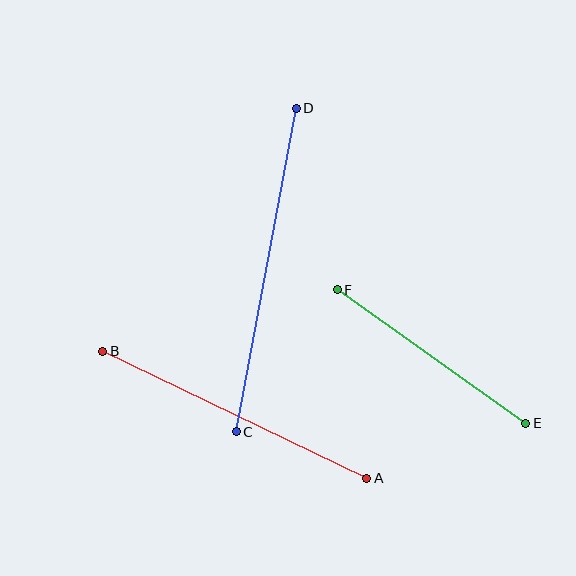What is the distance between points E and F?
The distance is approximately 231 pixels.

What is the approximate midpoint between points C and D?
The midpoint is at approximately (266, 270) pixels.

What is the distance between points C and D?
The distance is approximately 329 pixels.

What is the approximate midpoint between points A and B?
The midpoint is at approximately (235, 415) pixels.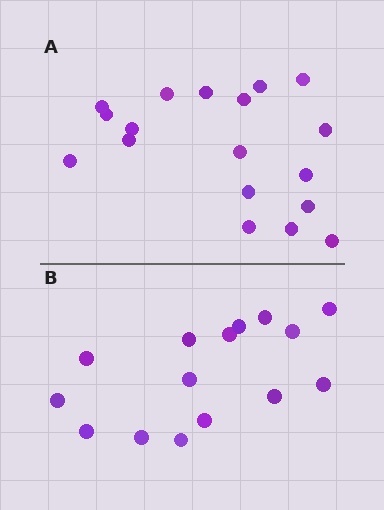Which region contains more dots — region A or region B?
Region A (the top region) has more dots.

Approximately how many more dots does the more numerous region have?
Region A has just a few more — roughly 2 or 3 more dots than region B.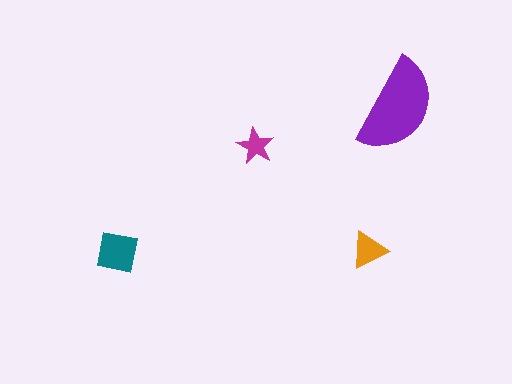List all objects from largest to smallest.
The purple semicircle, the teal square, the orange triangle, the magenta star.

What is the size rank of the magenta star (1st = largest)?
4th.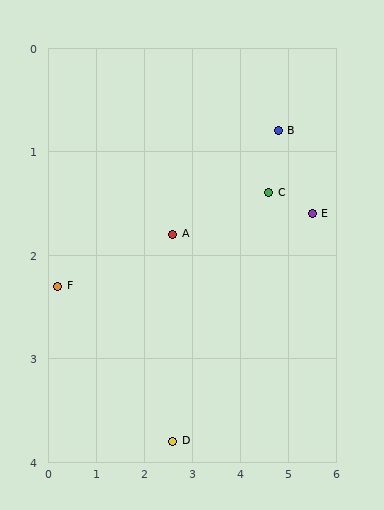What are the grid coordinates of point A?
Point A is at approximately (2.6, 1.8).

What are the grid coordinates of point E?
Point E is at approximately (5.5, 1.6).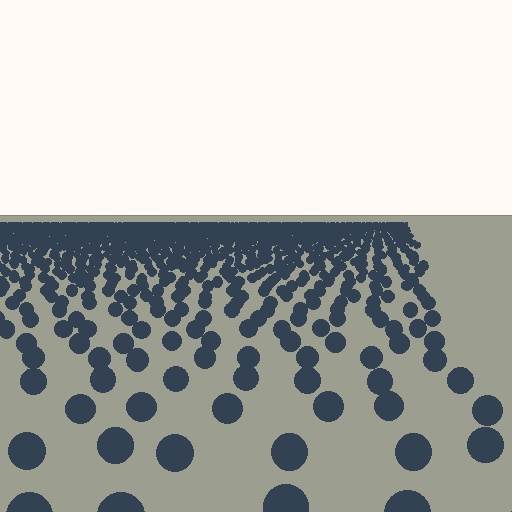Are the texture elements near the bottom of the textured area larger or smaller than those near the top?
Larger. Near the bottom, elements are closer to the viewer and appear at a bigger on-screen size.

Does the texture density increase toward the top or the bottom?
Density increases toward the top.